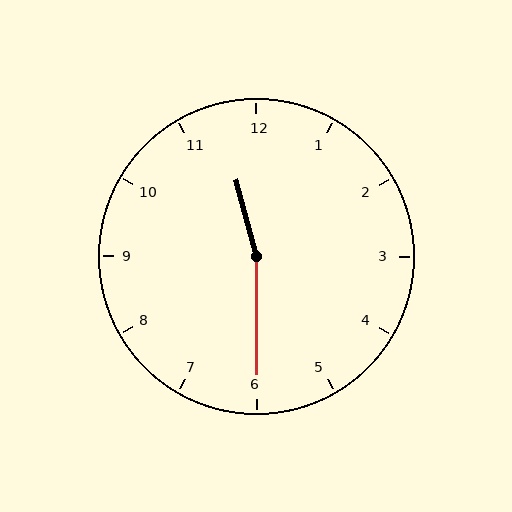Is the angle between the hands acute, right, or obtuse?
It is obtuse.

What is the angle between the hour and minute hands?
Approximately 165 degrees.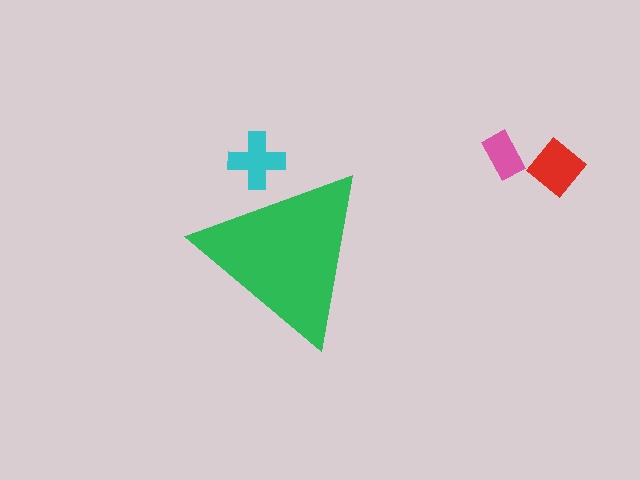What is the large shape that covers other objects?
A green triangle.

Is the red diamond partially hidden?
No, the red diamond is fully visible.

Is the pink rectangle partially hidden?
No, the pink rectangle is fully visible.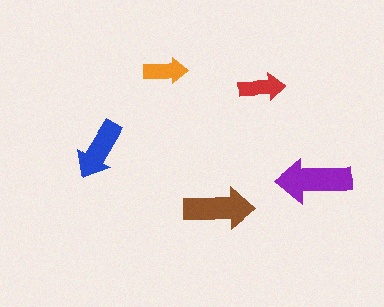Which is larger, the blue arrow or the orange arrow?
The blue one.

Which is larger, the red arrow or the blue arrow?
The blue one.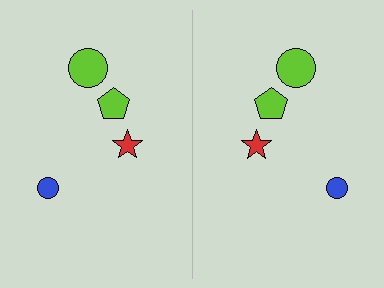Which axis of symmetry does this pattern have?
The pattern has a vertical axis of symmetry running through the center of the image.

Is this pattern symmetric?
Yes, this pattern has bilateral (reflection) symmetry.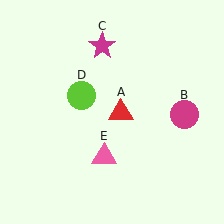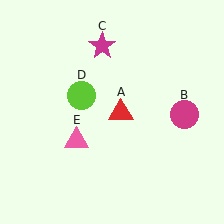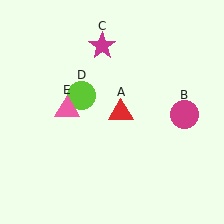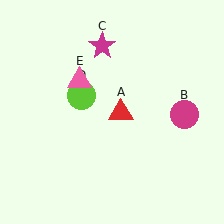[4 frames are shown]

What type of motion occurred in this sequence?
The pink triangle (object E) rotated clockwise around the center of the scene.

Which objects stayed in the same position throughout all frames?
Red triangle (object A) and magenta circle (object B) and magenta star (object C) and lime circle (object D) remained stationary.